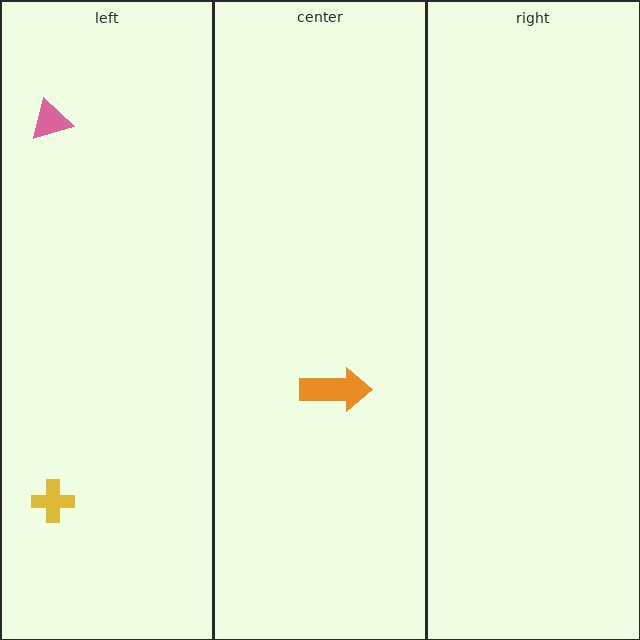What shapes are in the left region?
The pink triangle, the yellow cross.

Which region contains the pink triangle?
The left region.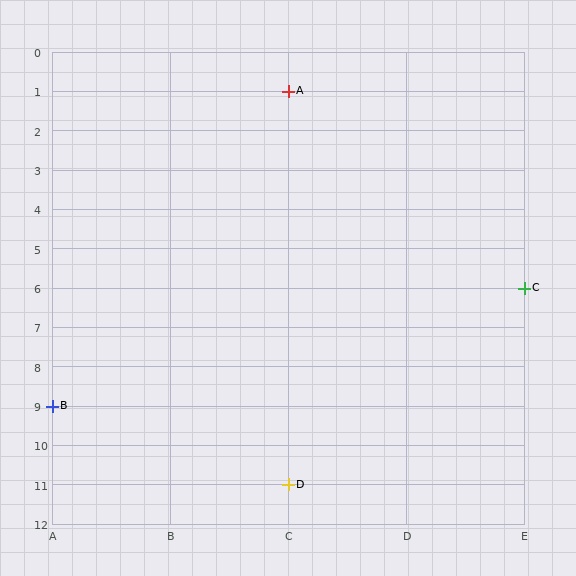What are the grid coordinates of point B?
Point B is at grid coordinates (A, 9).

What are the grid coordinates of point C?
Point C is at grid coordinates (E, 6).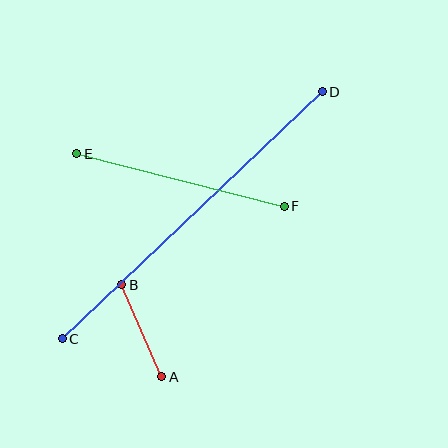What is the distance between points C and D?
The distance is approximately 359 pixels.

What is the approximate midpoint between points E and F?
The midpoint is at approximately (180, 180) pixels.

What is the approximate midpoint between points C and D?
The midpoint is at approximately (192, 215) pixels.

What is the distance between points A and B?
The distance is approximately 100 pixels.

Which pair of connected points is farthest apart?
Points C and D are farthest apart.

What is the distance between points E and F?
The distance is approximately 214 pixels.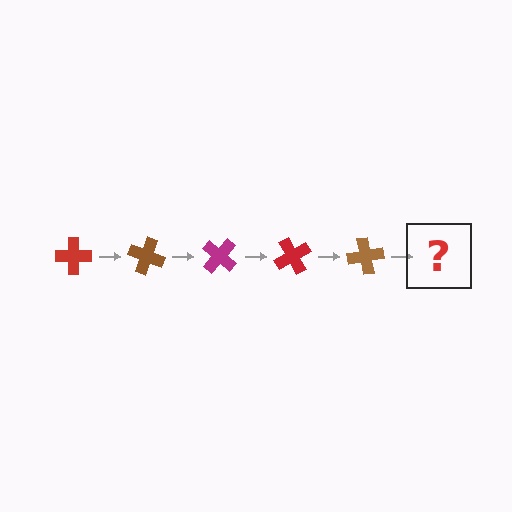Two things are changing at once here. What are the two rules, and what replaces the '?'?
The two rules are that it rotates 20 degrees each step and the color cycles through red, brown, and magenta. The '?' should be a magenta cross, rotated 100 degrees from the start.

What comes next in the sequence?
The next element should be a magenta cross, rotated 100 degrees from the start.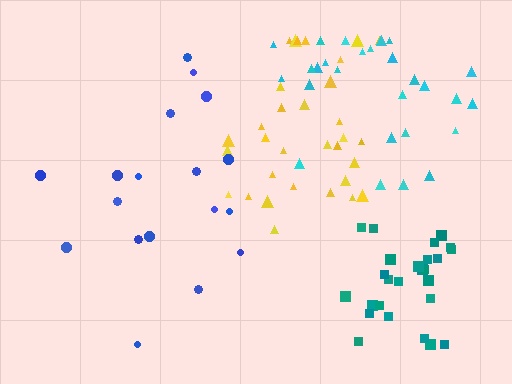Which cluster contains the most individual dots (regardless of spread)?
Yellow (32).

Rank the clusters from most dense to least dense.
teal, yellow, cyan, blue.